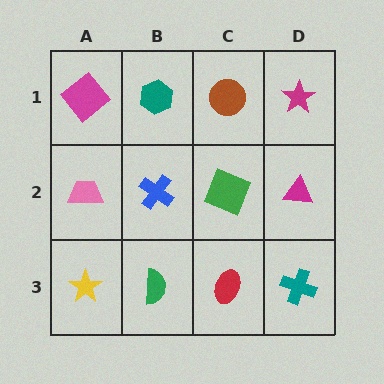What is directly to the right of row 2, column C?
A magenta triangle.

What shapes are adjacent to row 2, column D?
A magenta star (row 1, column D), a teal cross (row 3, column D), a green square (row 2, column C).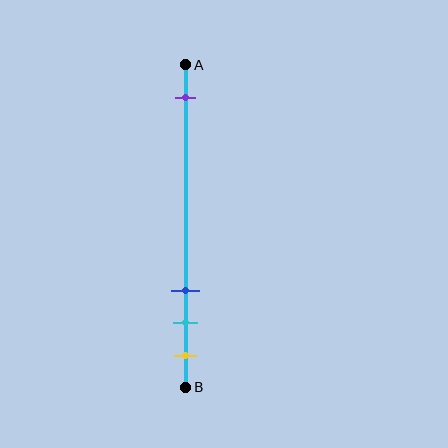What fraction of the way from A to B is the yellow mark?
The yellow mark is approximately 90% (0.9) of the way from A to B.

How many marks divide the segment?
There are 4 marks dividing the segment.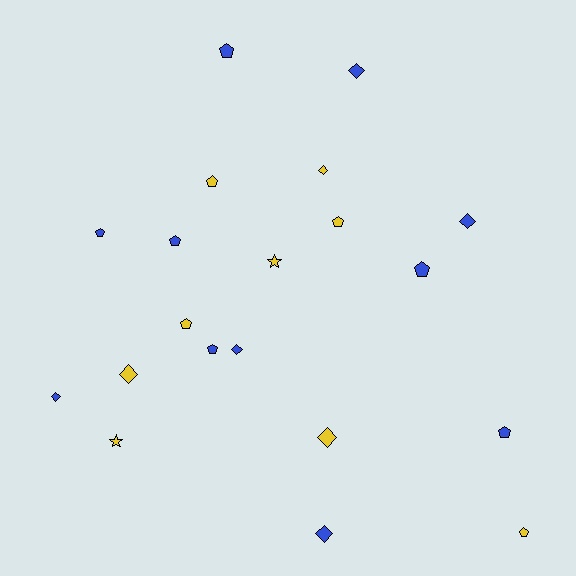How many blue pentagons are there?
There are 6 blue pentagons.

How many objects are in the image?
There are 20 objects.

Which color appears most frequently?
Blue, with 11 objects.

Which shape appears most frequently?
Pentagon, with 10 objects.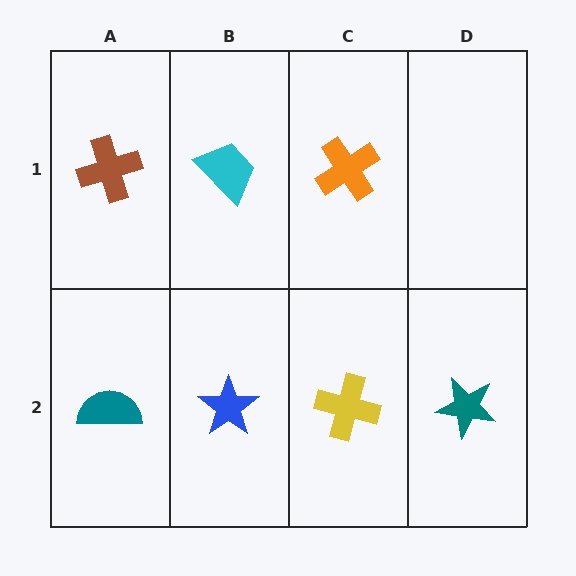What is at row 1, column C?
An orange cross.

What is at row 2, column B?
A blue star.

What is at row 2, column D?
A teal star.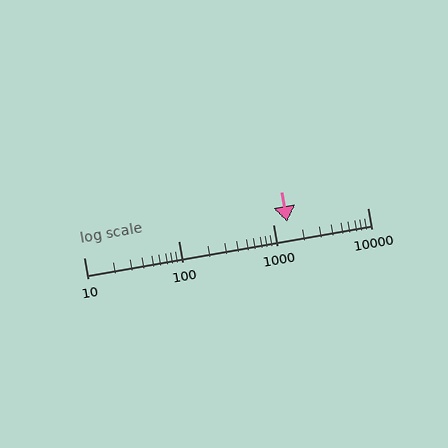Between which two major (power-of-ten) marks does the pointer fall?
The pointer is between 1000 and 10000.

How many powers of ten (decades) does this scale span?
The scale spans 3 decades, from 10 to 10000.